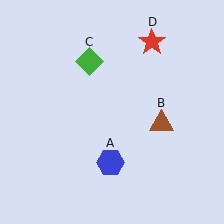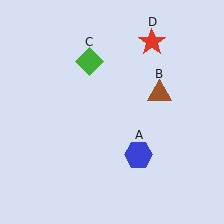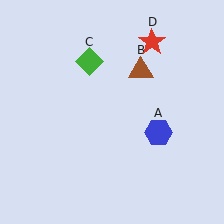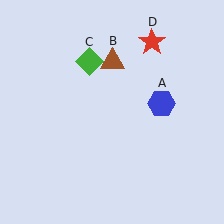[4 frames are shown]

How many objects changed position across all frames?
2 objects changed position: blue hexagon (object A), brown triangle (object B).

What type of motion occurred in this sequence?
The blue hexagon (object A), brown triangle (object B) rotated counterclockwise around the center of the scene.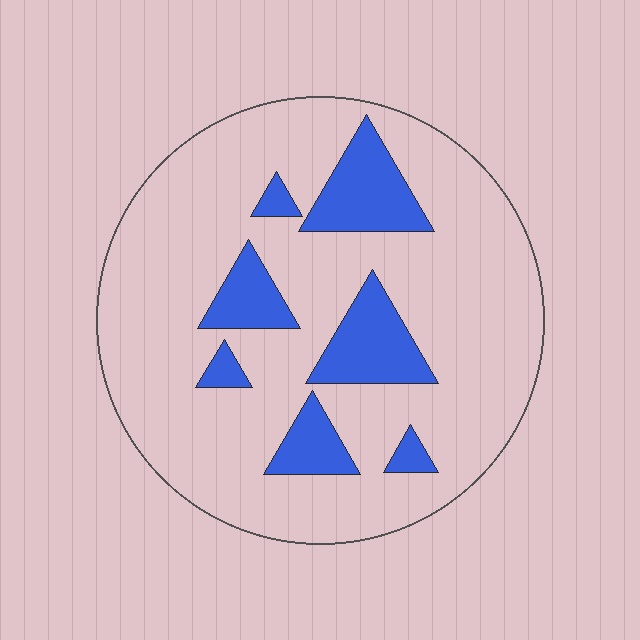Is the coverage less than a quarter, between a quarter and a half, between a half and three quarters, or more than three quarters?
Less than a quarter.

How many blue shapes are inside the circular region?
7.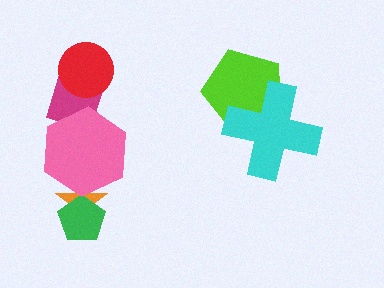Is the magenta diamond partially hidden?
Yes, it is partially covered by another shape.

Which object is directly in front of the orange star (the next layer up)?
The green pentagon is directly in front of the orange star.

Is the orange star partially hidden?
Yes, it is partially covered by another shape.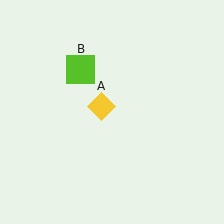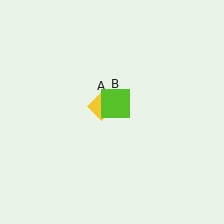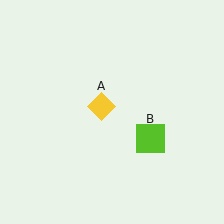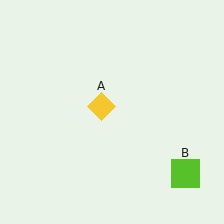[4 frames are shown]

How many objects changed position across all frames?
1 object changed position: lime square (object B).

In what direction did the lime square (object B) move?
The lime square (object B) moved down and to the right.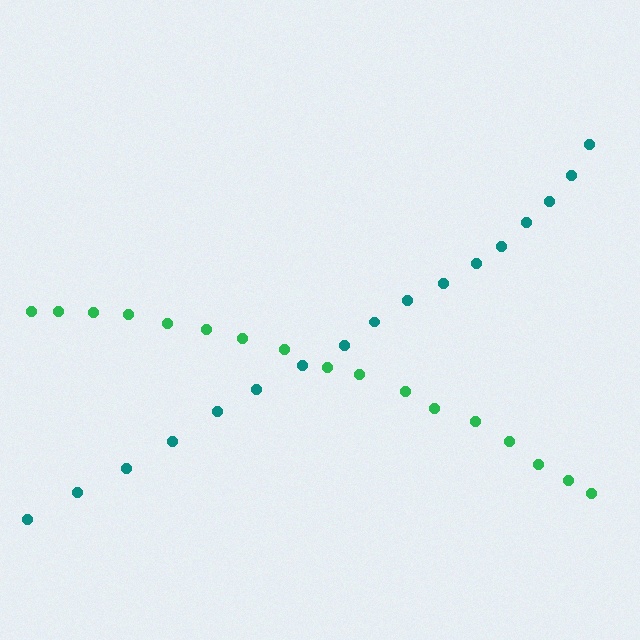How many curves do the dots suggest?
There are 2 distinct paths.